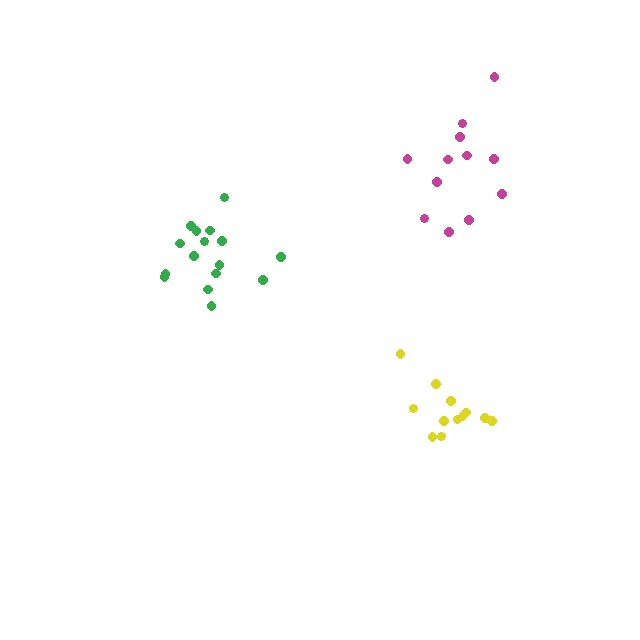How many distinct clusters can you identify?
There are 3 distinct clusters.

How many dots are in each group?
Group 1: 12 dots, Group 2: 12 dots, Group 3: 16 dots (40 total).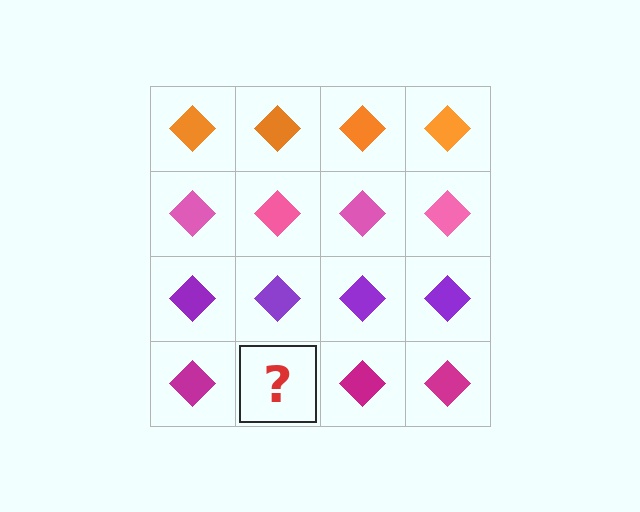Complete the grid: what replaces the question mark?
The question mark should be replaced with a magenta diamond.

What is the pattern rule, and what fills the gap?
The rule is that each row has a consistent color. The gap should be filled with a magenta diamond.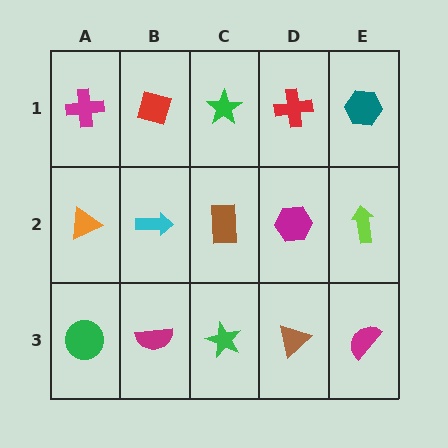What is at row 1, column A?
A magenta cross.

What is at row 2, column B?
A cyan arrow.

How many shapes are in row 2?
5 shapes.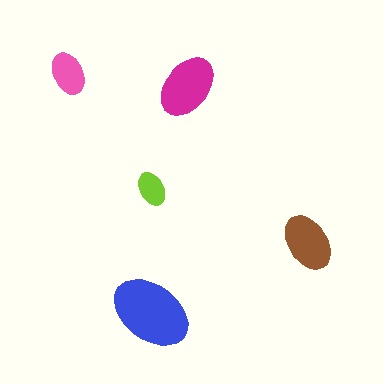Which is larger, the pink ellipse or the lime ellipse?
The pink one.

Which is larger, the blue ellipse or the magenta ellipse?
The blue one.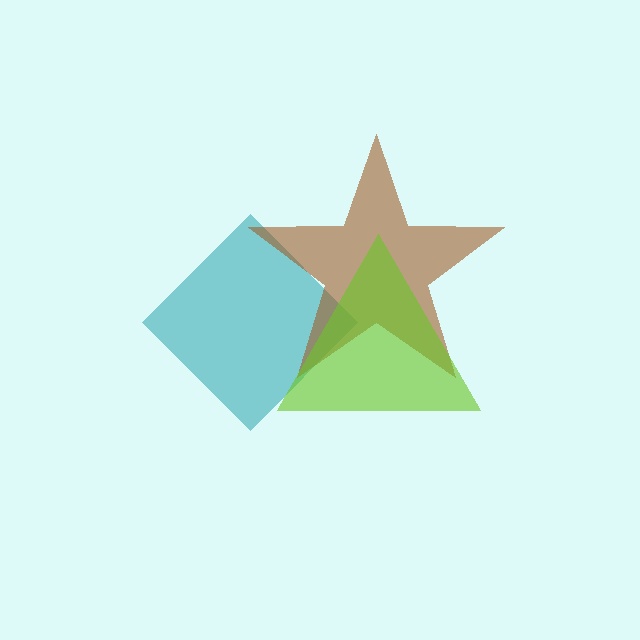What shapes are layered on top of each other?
The layered shapes are: a teal diamond, a brown star, a lime triangle.